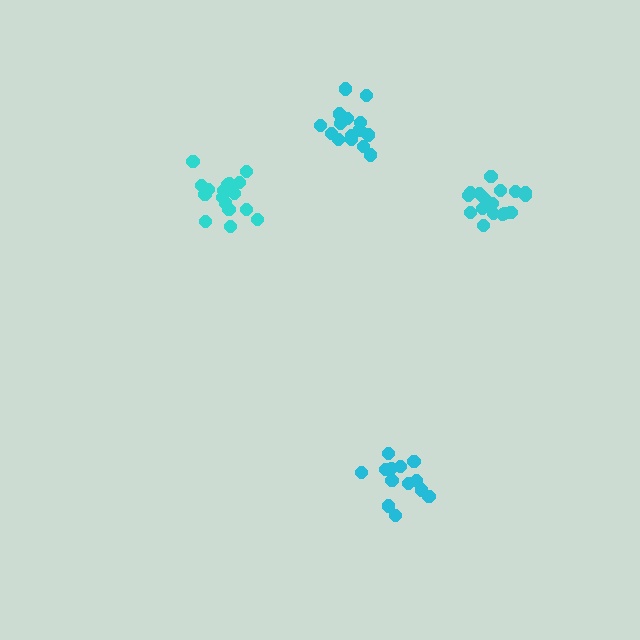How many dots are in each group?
Group 1: 18 dots, Group 2: 18 dots, Group 3: 16 dots, Group 4: 13 dots (65 total).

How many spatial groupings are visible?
There are 4 spatial groupings.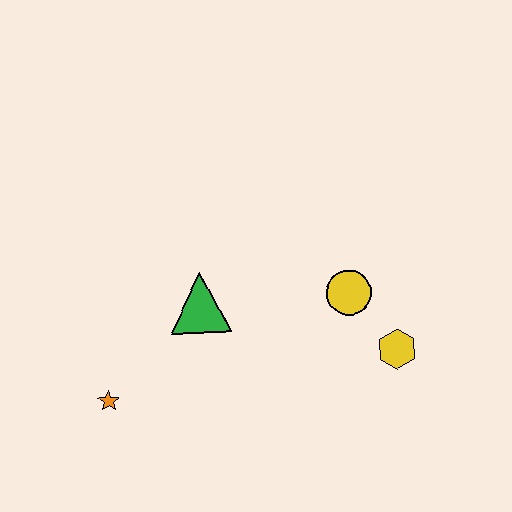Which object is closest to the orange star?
The green triangle is closest to the orange star.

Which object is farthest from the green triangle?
The yellow hexagon is farthest from the green triangle.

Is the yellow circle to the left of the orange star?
No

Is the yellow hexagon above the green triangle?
No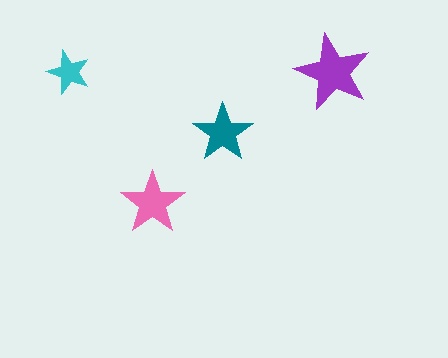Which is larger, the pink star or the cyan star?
The pink one.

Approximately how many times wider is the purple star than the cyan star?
About 2 times wider.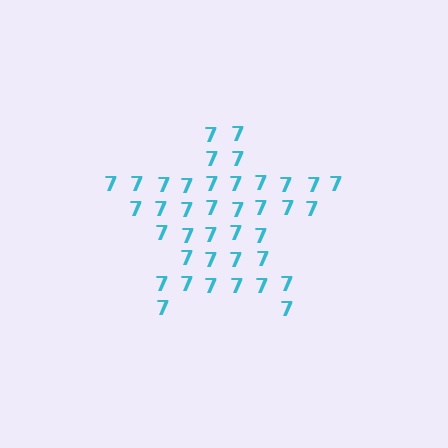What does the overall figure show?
The overall figure shows a star.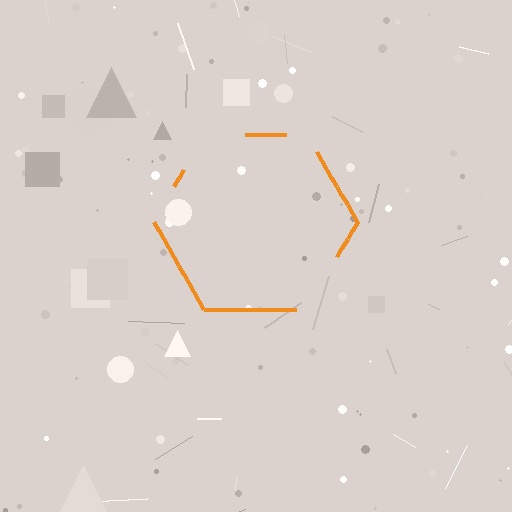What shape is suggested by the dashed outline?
The dashed outline suggests a hexagon.